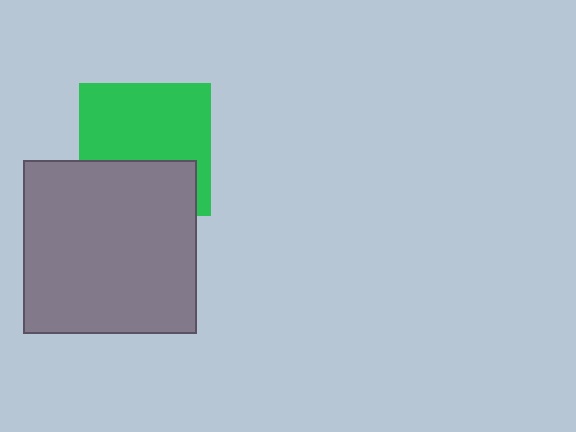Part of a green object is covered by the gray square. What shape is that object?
It is a square.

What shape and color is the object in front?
The object in front is a gray square.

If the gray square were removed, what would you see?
You would see the complete green square.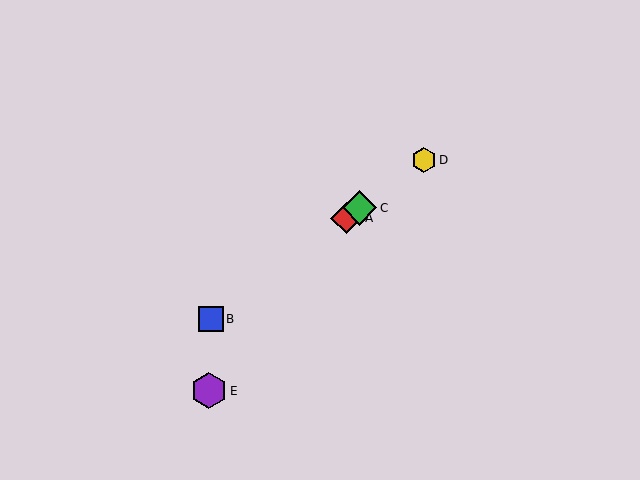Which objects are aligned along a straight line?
Objects A, B, C, D are aligned along a straight line.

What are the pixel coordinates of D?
Object D is at (424, 160).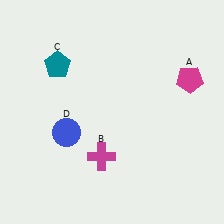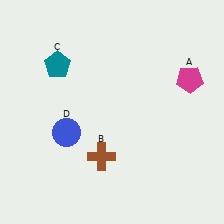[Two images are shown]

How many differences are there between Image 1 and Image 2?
There is 1 difference between the two images.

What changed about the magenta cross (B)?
In Image 1, B is magenta. In Image 2, it changed to brown.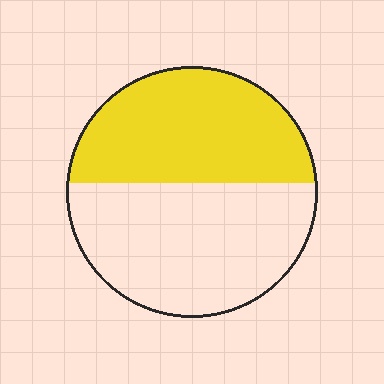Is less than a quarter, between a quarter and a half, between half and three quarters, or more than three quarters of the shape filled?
Between a quarter and a half.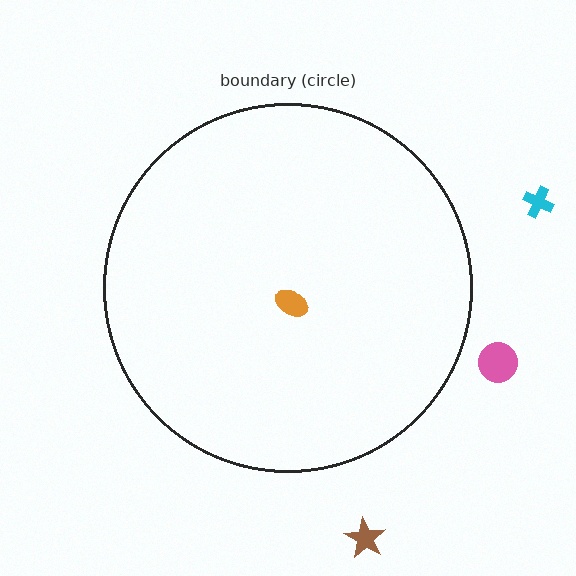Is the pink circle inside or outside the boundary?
Outside.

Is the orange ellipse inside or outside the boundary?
Inside.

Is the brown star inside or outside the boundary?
Outside.